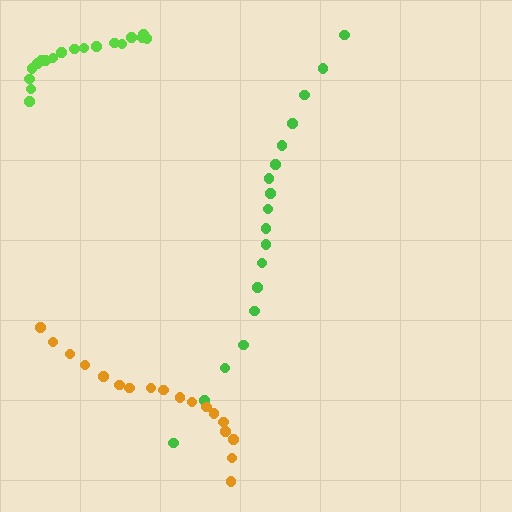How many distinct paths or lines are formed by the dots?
There are 3 distinct paths.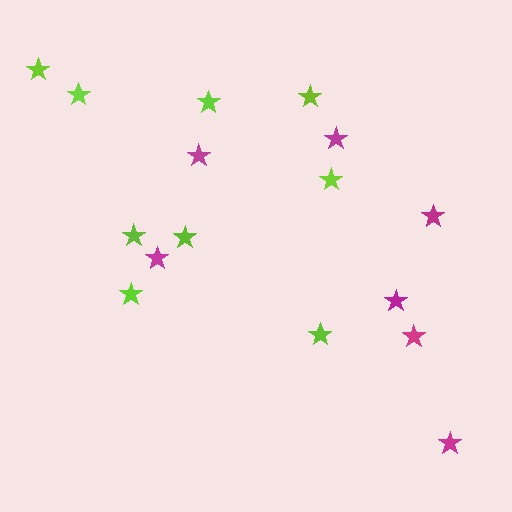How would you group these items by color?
There are 2 groups: one group of lime stars (9) and one group of magenta stars (7).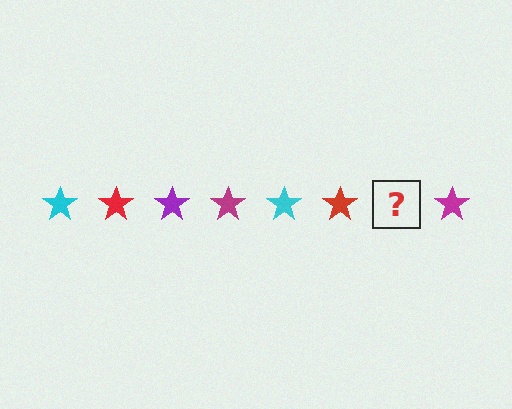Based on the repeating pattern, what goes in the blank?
The blank should be a purple star.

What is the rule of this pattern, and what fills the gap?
The rule is that the pattern cycles through cyan, red, purple, magenta stars. The gap should be filled with a purple star.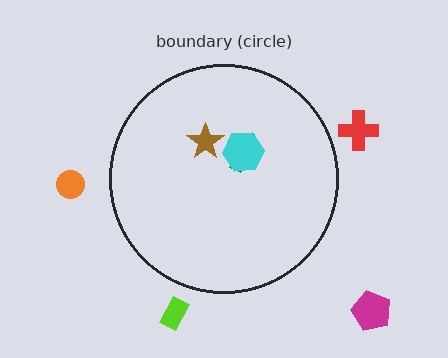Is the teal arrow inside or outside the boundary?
Inside.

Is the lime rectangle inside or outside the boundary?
Outside.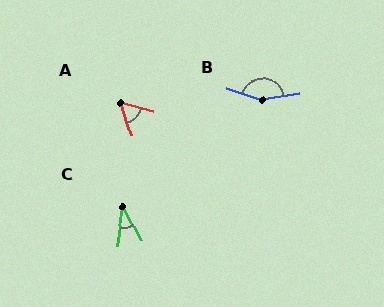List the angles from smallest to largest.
C (37°), A (59°), B (152°).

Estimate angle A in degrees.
Approximately 59 degrees.